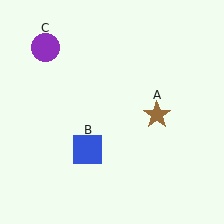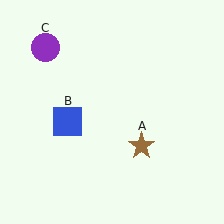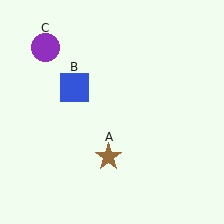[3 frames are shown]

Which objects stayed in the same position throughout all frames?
Purple circle (object C) remained stationary.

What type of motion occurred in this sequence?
The brown star (object A), blue square (object B) rotated clockwise around the center of the scene.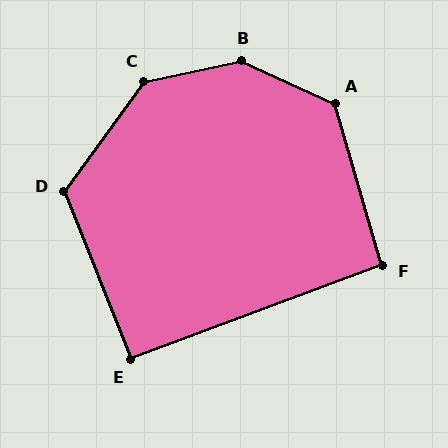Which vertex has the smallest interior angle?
E, at approximately 92 degrees.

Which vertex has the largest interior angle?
B, at approximately 144 degrees.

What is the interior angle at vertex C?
Approximately 138 degrees (obtuse).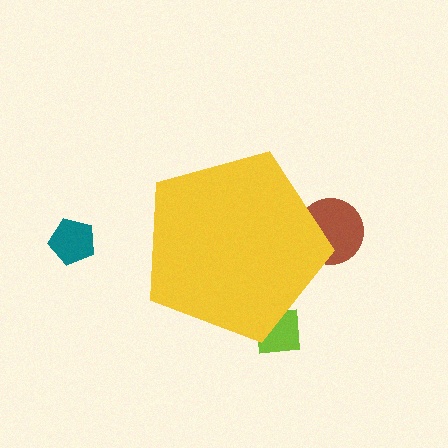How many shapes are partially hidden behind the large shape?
2 shapes are partially hidden.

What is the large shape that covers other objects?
A yellow pentagon.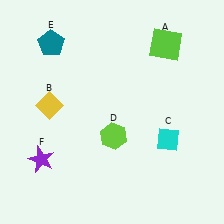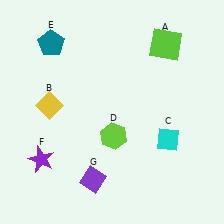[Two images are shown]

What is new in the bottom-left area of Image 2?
A purple diamond (G) was added in the bottom-left area of Image 2.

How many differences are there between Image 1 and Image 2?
There is 1 difference between the two images.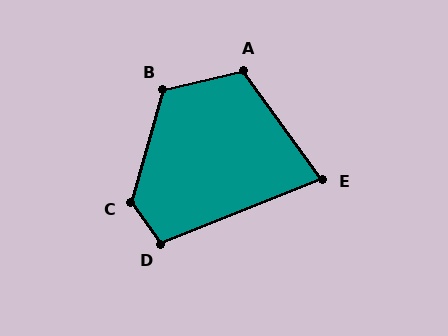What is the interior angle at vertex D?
Approximately 103 degrees (obtuse).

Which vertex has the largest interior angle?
C, at approximately 129 degrees.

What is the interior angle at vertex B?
Approximately 119 degrees (obtuse).